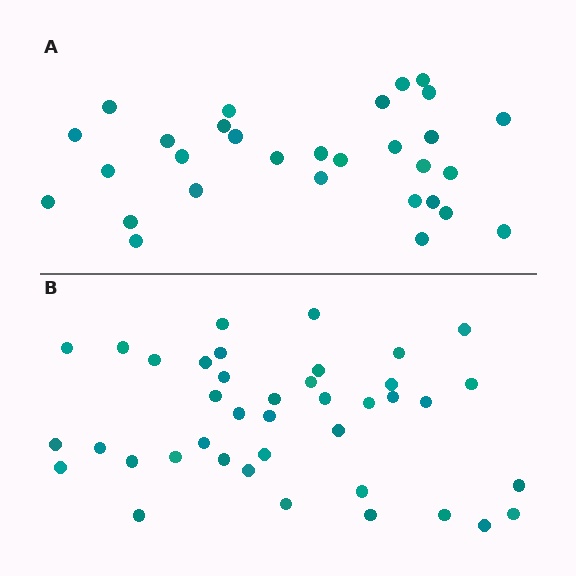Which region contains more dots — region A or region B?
Region B (the bottom region) has more dots.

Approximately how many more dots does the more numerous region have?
Region B has roughly 10 or so more dots than region A.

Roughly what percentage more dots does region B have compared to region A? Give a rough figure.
About 35% more.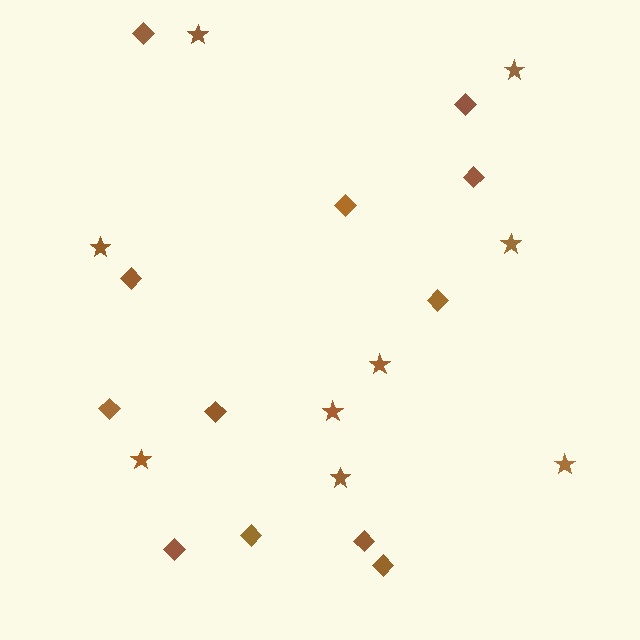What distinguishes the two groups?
There are 2 groups: one group of diamonds (12) and one group of stars (9).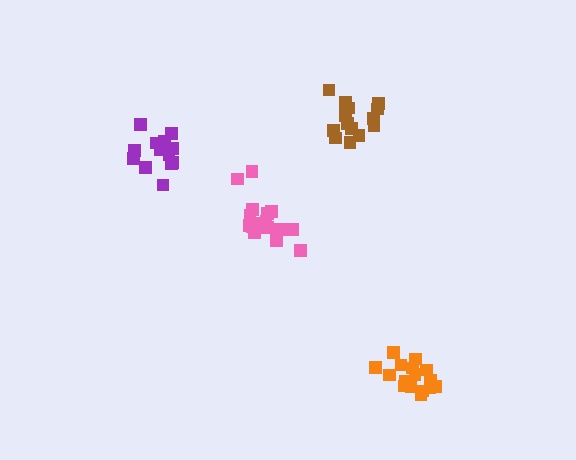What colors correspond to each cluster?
The clusters are colored: brown, pink, orange, purple.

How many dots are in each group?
Group 1: 14 dots, Group 2: 17 dots, Group 3: 16 dots, Group 4: 13 dots (60 total).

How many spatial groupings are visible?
There are 4 spatial groupings.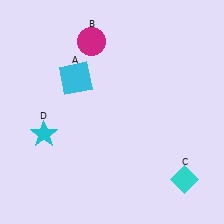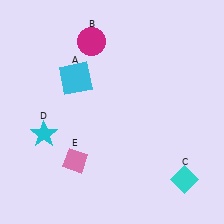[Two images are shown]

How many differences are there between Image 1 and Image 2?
There is 1 difference between the two images.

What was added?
A pink diamond (E) was added in Image 2.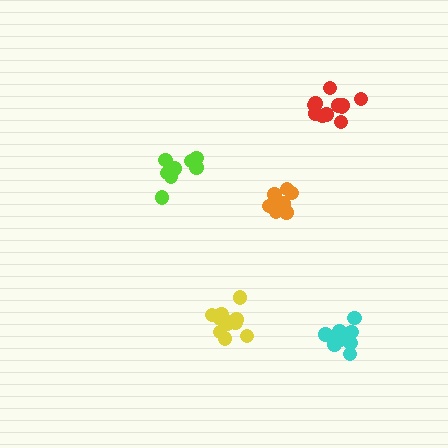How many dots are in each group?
Group 1: 11 dots, Group 2: 8 dots, Group 3: 10 dots, Group 4: 11 dots, Group 5: 11 dots (51 total).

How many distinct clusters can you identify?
There are 5 distinct clusters.